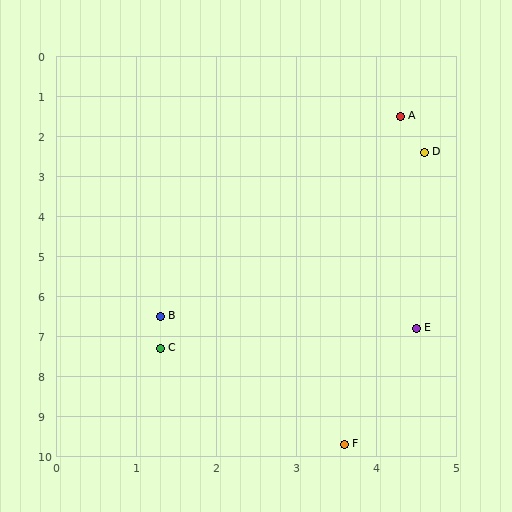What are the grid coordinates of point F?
Point F is at approximately (3.6, 9.7).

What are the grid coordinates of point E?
Point E is at approximately (4.5, 6.8).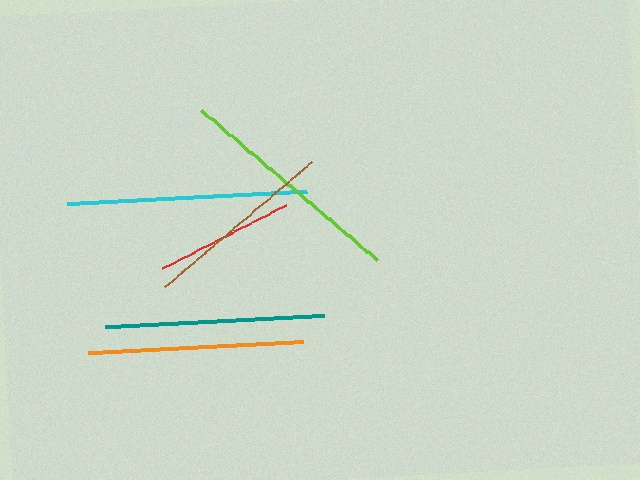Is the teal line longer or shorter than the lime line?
The lime line is longer than the teal line.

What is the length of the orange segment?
The orange segment is approximately 217 pixels long.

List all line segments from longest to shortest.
From longest to shortest: cyan, lime, teal, orange, brown, red.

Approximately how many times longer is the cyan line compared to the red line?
The cyan line is approximately 1.7 times the length of the red line.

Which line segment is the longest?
The cyan line is the longest at approximately 240 pixels.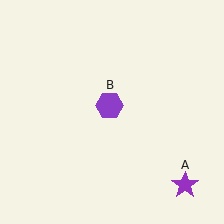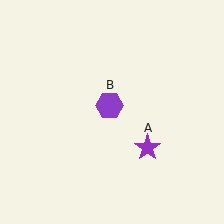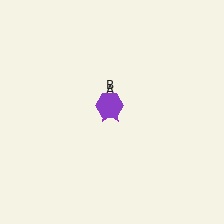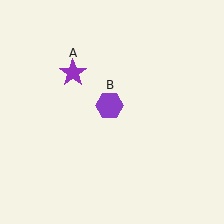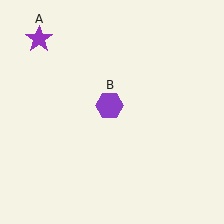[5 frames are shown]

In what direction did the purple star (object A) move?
The purple star (object A) moved up and to the left.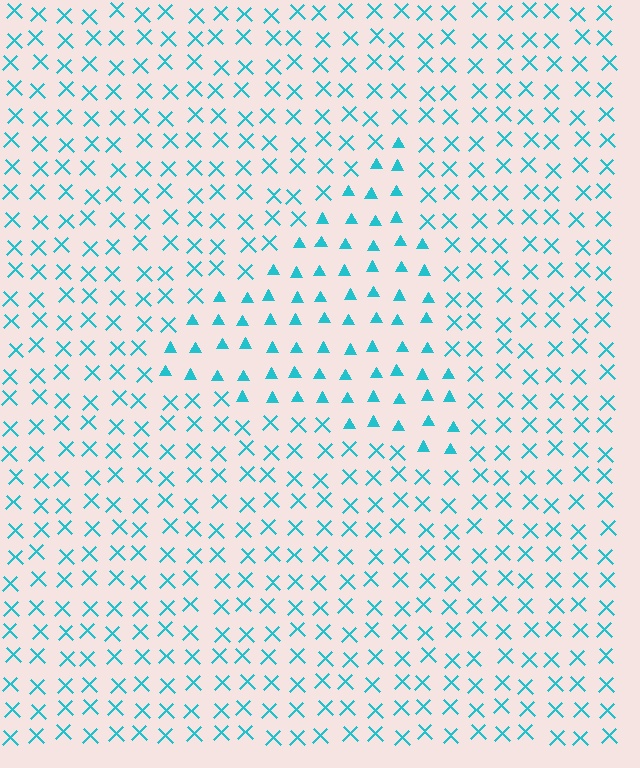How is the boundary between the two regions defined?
The boundary is defined by a change in element shape: triangles inside vs. X marks outside. All elements share the same color and spacing.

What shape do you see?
I see a triangle.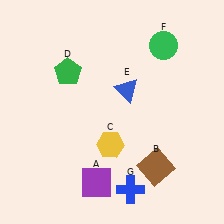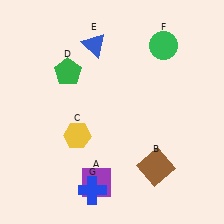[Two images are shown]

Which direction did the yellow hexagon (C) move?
The yellow hexagon (C) moved left.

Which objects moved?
The objects that moved are: the yellow hexagon (C), the blue triangle (E), the blue cross (G).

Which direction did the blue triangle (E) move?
The blue triangle (E) moved up.